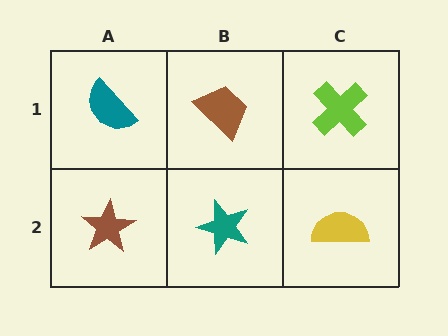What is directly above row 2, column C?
A lime cross.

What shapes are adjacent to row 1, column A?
A brown star (row 2, column A), a brown trapezoid (row 1, column B).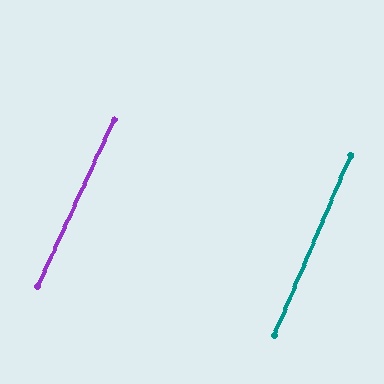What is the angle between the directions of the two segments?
Approximately 2 degrees.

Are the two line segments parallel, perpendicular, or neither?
Parallel — their directions differ by only 1.5°.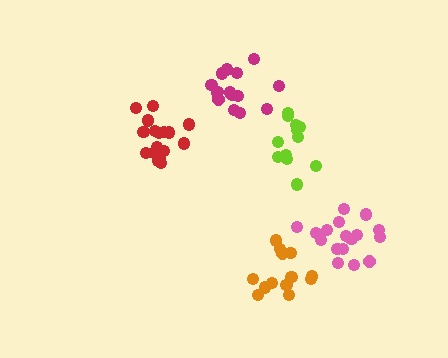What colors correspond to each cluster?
The clusters are colored: magenta, orange, lime, pink, red.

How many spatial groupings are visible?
There are 5 spatial groupings.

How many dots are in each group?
Group 1: 15 dots, Group 2: 13 dots, Group 3: 12 dots, Group 4: 17 dots, Group 5: 17 dots (74 total).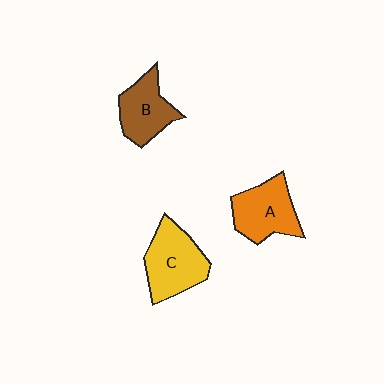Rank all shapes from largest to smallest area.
From largest to smallest: C (yellow), A (orange), B (brown).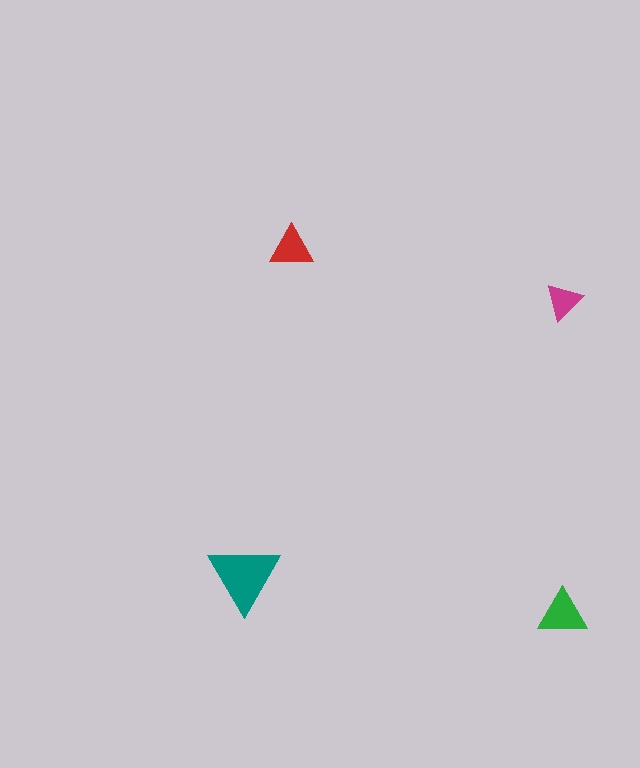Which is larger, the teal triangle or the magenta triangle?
The teal one.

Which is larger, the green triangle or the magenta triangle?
The green one.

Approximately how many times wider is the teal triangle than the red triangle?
About 1.5 times wider.